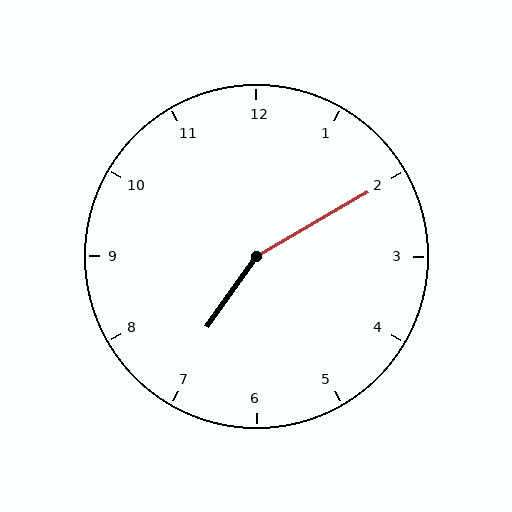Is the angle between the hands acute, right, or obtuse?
It is obtuse.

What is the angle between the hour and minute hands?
Approximately 155 degrees.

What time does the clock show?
7:10.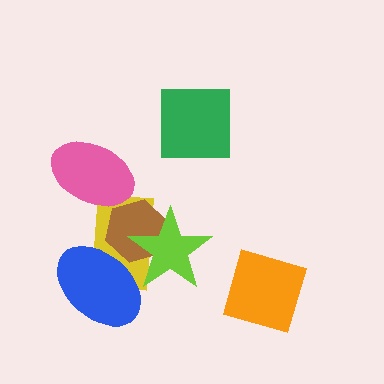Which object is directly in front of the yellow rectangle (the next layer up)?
The brown hexagon is directly in front of the yellow rectangle.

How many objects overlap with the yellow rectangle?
4 objects overlap with the yellow rectangle.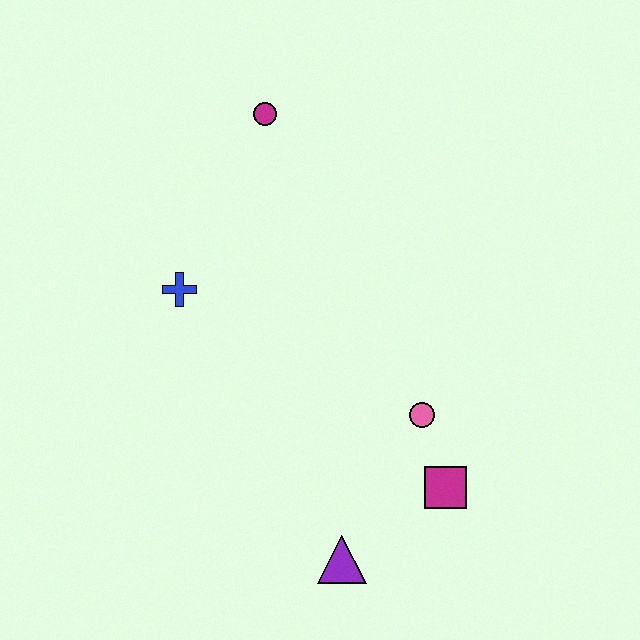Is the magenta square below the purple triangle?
No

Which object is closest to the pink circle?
The magenta square is closest to the pink circle.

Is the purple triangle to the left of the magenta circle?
No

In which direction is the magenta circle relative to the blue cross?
The magenta circle is above the blue cross.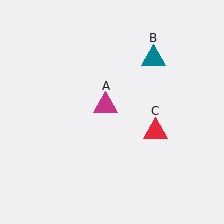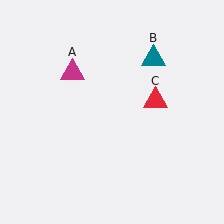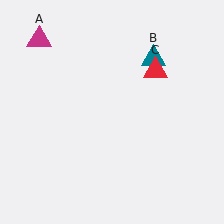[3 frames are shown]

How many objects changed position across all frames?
2 objects changed position: magenta triangle (object A), red triangle (object C).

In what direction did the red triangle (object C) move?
The red triangle (object C) moved up.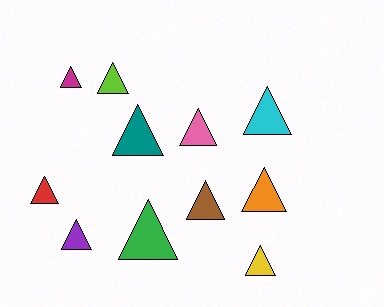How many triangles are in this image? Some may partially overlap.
There are 11 triangles.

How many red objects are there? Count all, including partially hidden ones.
There is 1 red object.